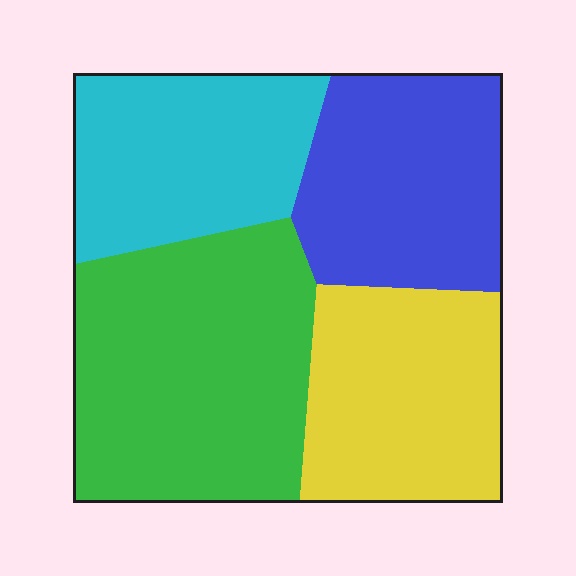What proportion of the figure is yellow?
Yellow takes up about one quarter (1/4) of the figure.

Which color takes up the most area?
Green, at roughly 35%.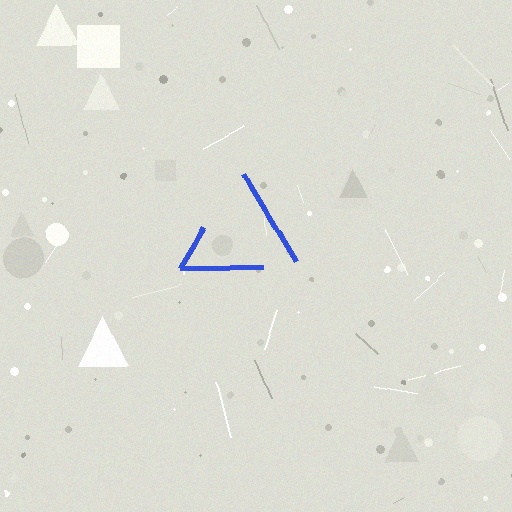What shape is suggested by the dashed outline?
The dashed outline suggests a triangle.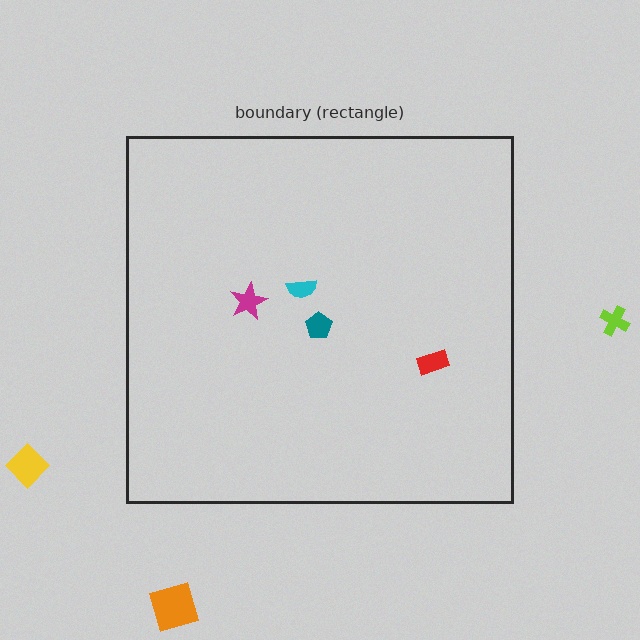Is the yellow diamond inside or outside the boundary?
Outside.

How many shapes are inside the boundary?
4 inside, 3 outside.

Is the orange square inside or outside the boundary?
Outside.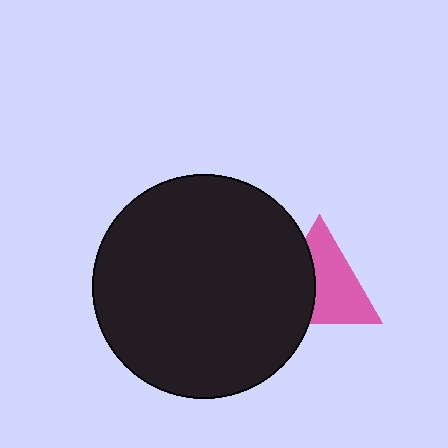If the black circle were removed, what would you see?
You would see the complete pink triangle.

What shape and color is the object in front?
The object in front is a black circle.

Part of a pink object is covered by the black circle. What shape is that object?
It is a triangle.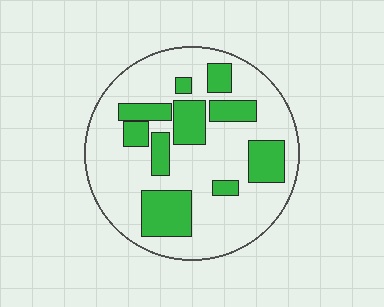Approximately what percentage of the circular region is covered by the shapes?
Approximately 30%.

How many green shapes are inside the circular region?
10.